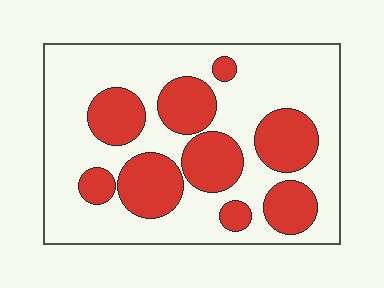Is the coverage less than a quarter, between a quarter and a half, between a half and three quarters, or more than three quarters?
Between a quarter and a half.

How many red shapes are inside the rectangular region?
9.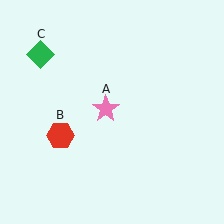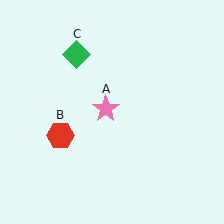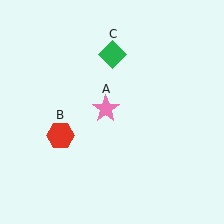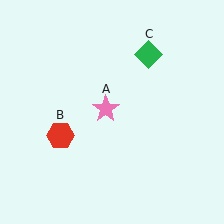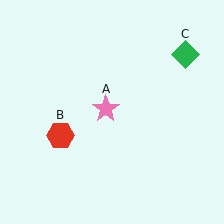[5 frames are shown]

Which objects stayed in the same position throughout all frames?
Pink star (object A) and red hexagon (object B) remained stationary.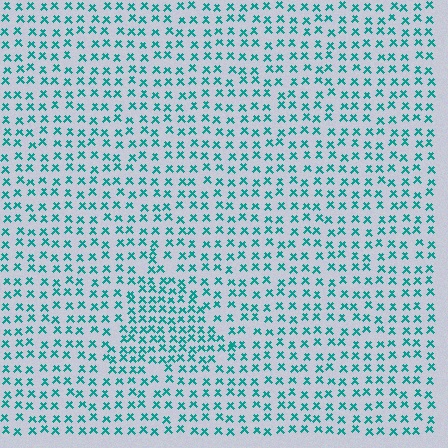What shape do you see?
I see a triangle.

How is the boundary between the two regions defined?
The boundary is defined by a change in element density (approximately 1.6x ratio). All elements are the same color, size, and shape.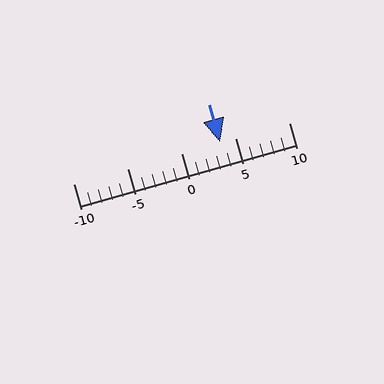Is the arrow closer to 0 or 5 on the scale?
The arrow is closer to 5.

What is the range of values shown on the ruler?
The ruler shows values from -10 to 10.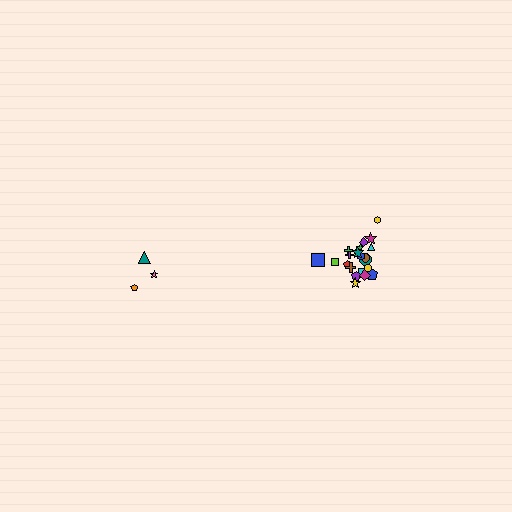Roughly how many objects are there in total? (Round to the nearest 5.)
Roughly 25 objects in total.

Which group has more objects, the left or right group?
The right group.